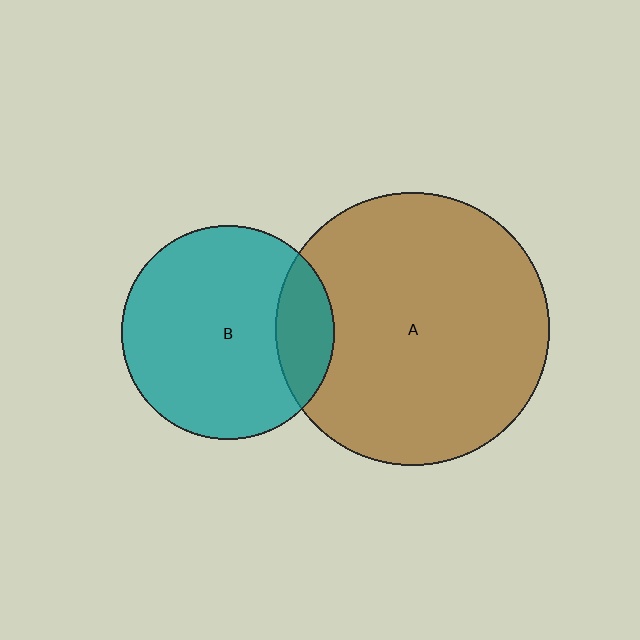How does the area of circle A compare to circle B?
Approximately 1.6 times.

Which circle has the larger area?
Circle A (brown).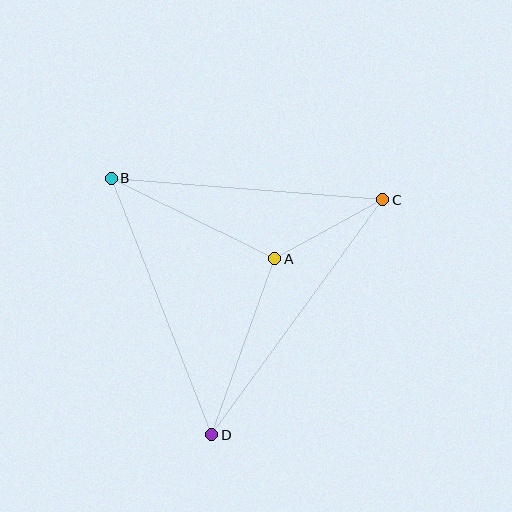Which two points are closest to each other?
Points A and C are closest to each other.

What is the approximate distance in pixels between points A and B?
The distance between A and B is approximately 182 pixels.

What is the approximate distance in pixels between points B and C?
The distance between B and C is approximately 272 pixels.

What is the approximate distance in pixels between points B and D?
The distance between B and D is approximately 276 pixels.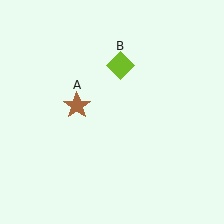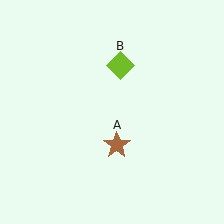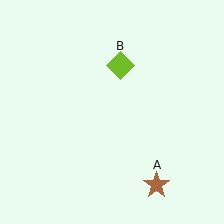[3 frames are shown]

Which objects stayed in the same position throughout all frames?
Lime diamond (object B) remained stationary.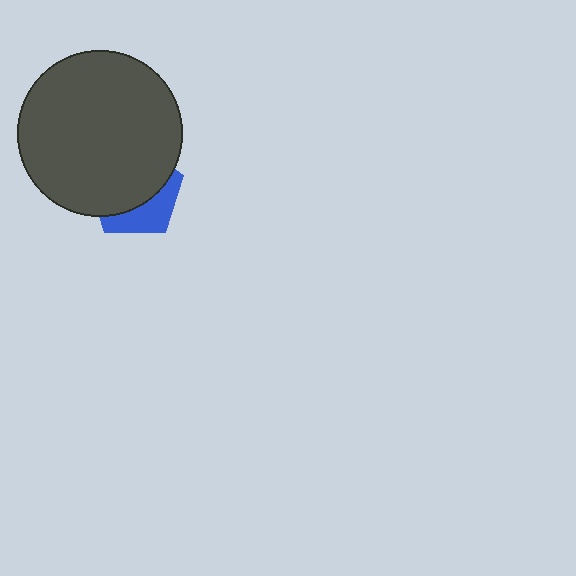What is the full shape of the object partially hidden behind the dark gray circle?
The partially hidden object is a blue pentagon.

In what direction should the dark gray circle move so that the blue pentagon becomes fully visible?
The dark gray circle should move up. That is the shortest direction to clear the overlap and leave the blue pentagon fully visible.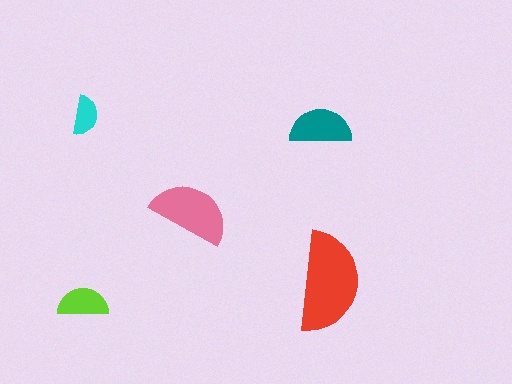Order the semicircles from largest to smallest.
the red one, the pink one, the teal one, the lime one, the cyan one.